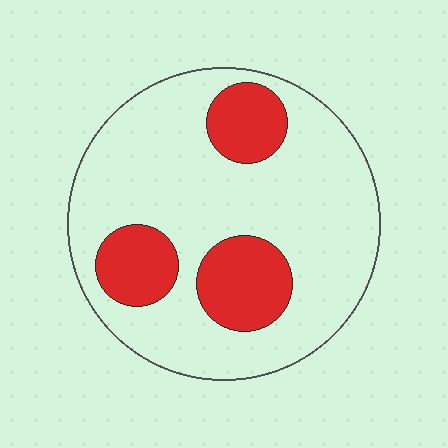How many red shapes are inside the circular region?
3.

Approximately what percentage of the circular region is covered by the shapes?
Approximately 25%.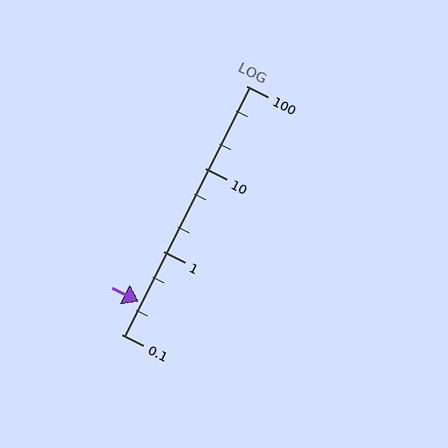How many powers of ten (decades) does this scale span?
The scale spans 3 decades, from 0.1 to 100.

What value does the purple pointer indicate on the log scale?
The pointer indicates approximately 0.25.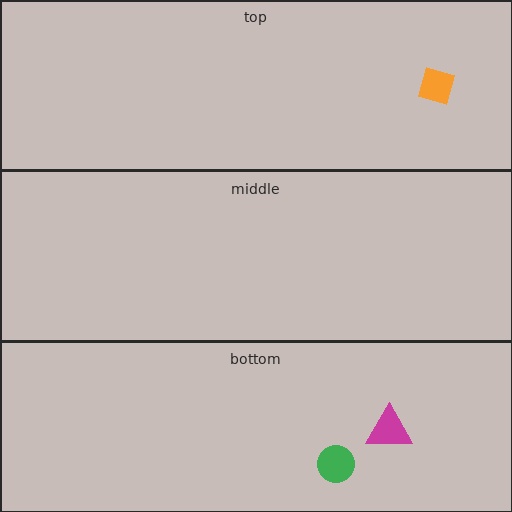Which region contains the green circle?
The bottom region.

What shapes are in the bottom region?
The green circle, the magenta triangle.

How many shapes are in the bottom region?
2.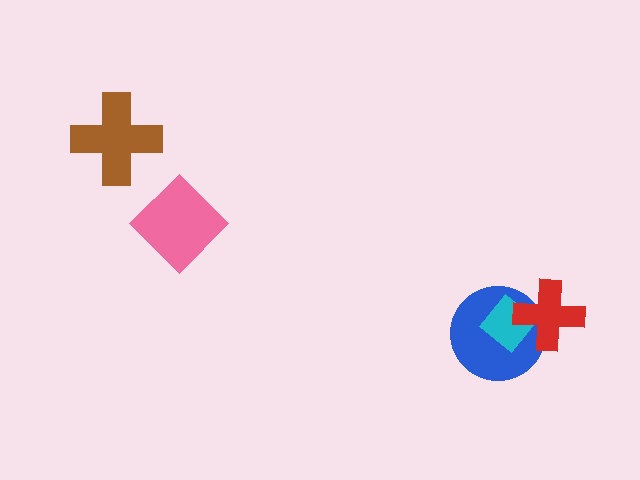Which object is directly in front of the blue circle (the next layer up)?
The cyan diamond is directly in front of the blue circle.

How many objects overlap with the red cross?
2 objects overlap with the red cross.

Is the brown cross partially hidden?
No, no other shape covers it.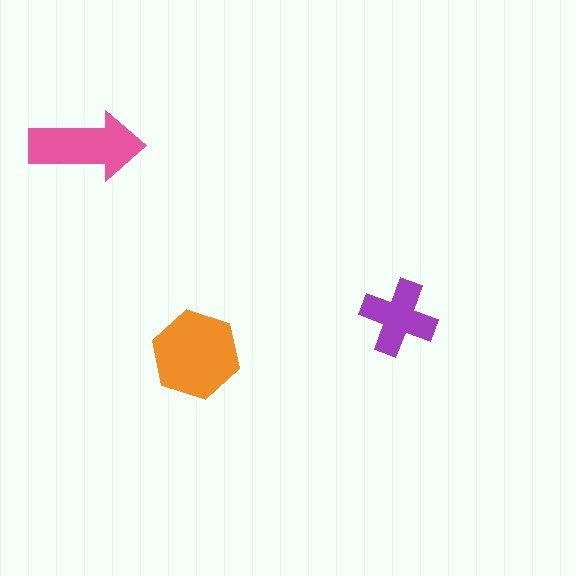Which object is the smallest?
The purple cross.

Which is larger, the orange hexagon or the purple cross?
The orange hexagon.